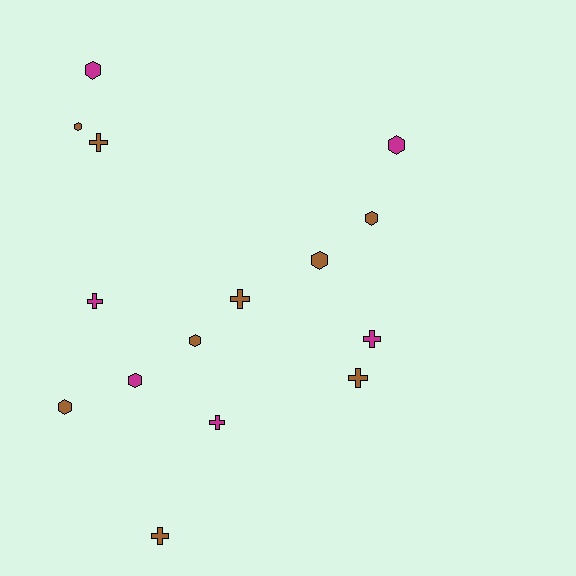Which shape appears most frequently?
Hexagon, with 8 objects.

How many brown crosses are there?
There are 4 brown crosses.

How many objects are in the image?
There are 15 objects.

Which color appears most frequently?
Brown, with 9 objects.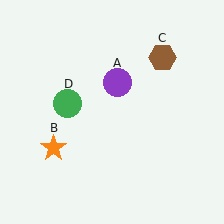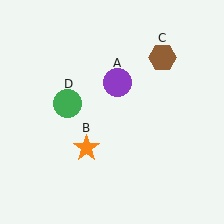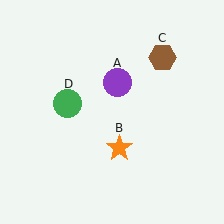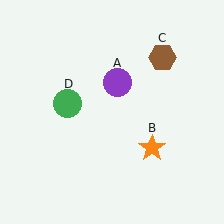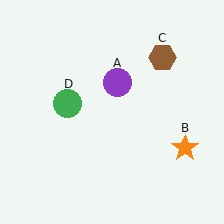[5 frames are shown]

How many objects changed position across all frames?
1 object changed position: orange star (object B).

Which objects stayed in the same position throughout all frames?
Purple circle (object A) and brown hexagon (object C) and green circle (object D) remained stationary.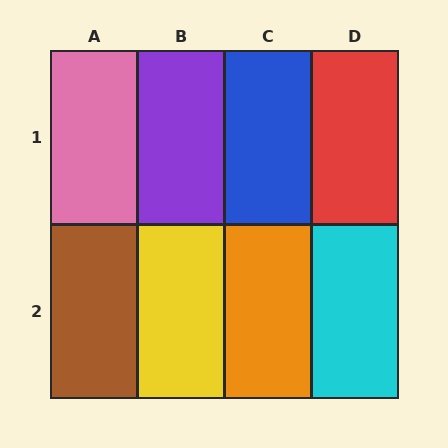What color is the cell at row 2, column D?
Cyan.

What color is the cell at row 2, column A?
Brown.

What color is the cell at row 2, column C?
Orange.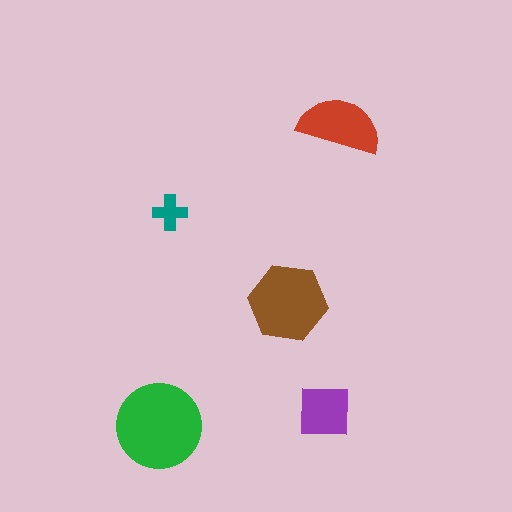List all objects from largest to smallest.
The green circle, the brown hexagon, the red semicircle, the purple square, the teal cross.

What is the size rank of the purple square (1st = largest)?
4th.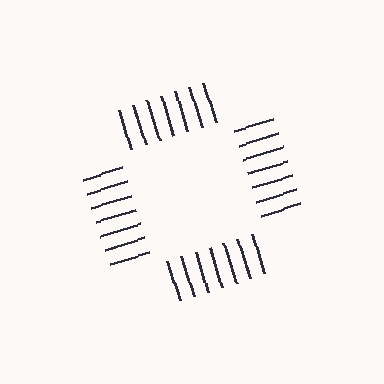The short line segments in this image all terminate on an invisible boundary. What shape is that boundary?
An illusory square — the line segments terminate on its edges but no continuous stroke is drawn.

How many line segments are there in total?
28 — 7 along each of the 4 edges.